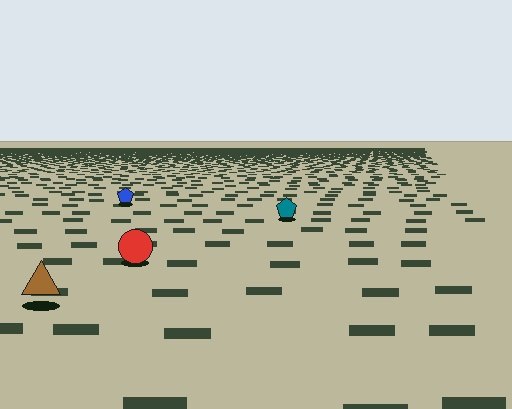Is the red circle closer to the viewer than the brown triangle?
No. The brown triangle is closer — you can tell from the texture gradient: the ground texture is coarser near it.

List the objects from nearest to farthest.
From nearest to farthest: the brown triangle, the red circle, the teal pentagon, the blue pentagon.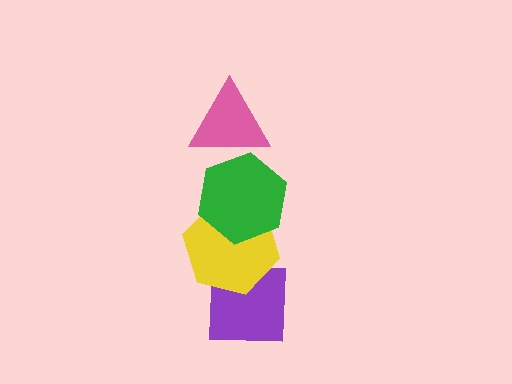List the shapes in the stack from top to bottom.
From top to bottom: the pink triangle, the green hexagon, the yellow hexagon, the purple square.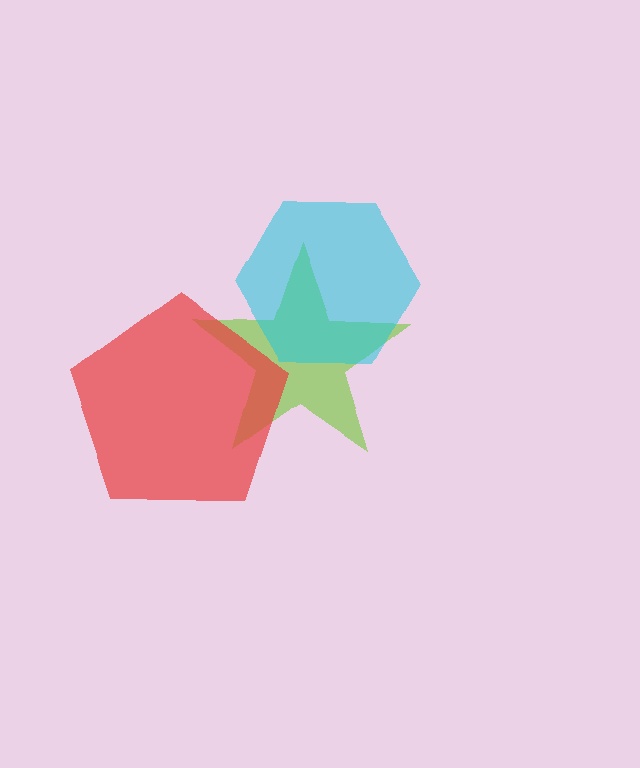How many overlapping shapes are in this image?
There are 3 overlapping shapes in the image.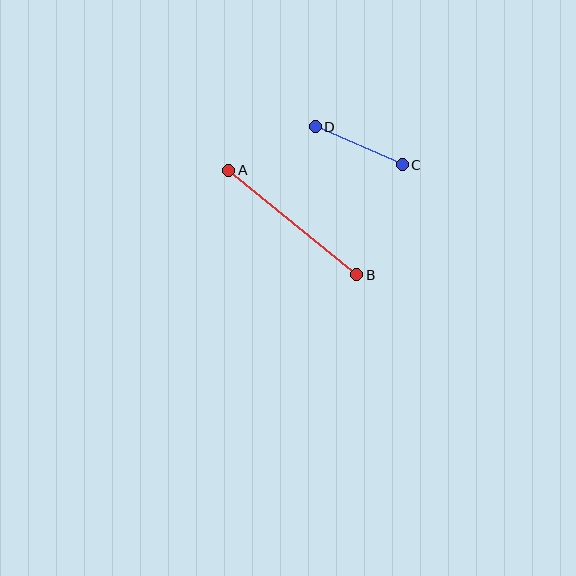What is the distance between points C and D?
The distance is approximately 95 pixels.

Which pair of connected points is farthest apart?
Points A and B are farthest apart.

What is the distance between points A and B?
The distance is approximately 165 pixels.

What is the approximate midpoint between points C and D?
The midpoint is at approximately (359, 146) pixels.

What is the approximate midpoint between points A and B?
The midpoint is at approximately (293, 223) pixels.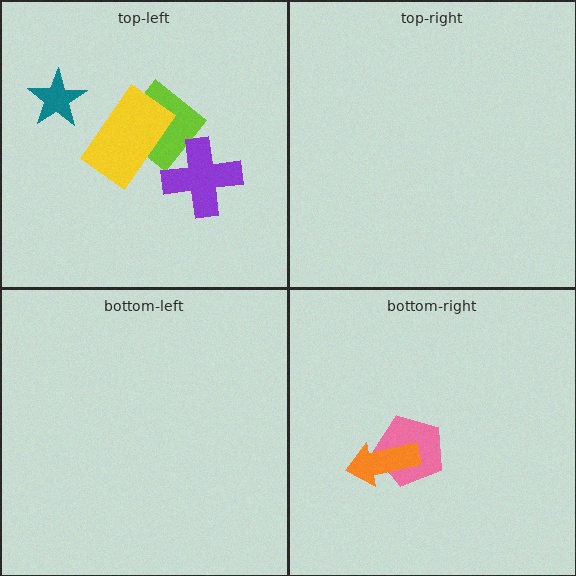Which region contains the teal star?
The top-left region.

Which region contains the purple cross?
The top-left region.